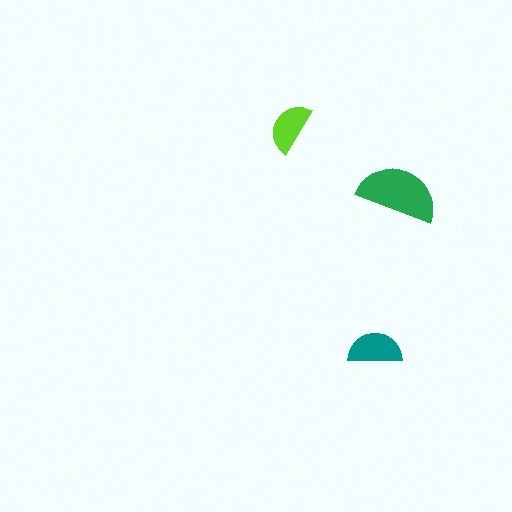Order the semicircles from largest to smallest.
the green one, the teal one, the lime one.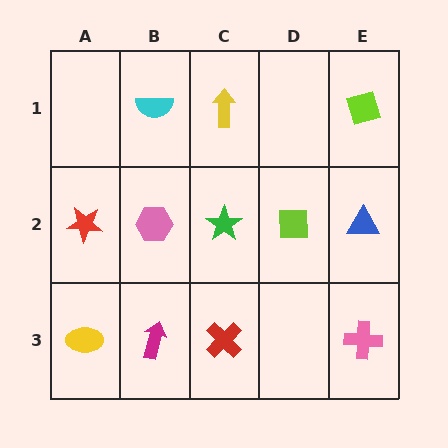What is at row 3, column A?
A yellow ellipse.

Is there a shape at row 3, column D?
No, that cell is empty.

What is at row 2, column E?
A blue triangle.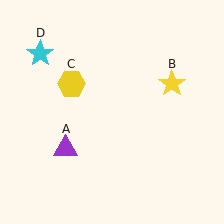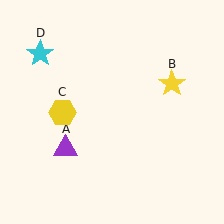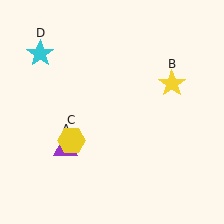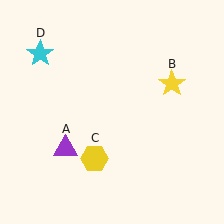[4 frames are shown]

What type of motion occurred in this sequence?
The yellow hexagon (object C) rotated counterclockwise around the center of the scene.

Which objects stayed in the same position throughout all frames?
Purple triangle (object A) and yellow star (object B) and cyan star (object D) remained stationary.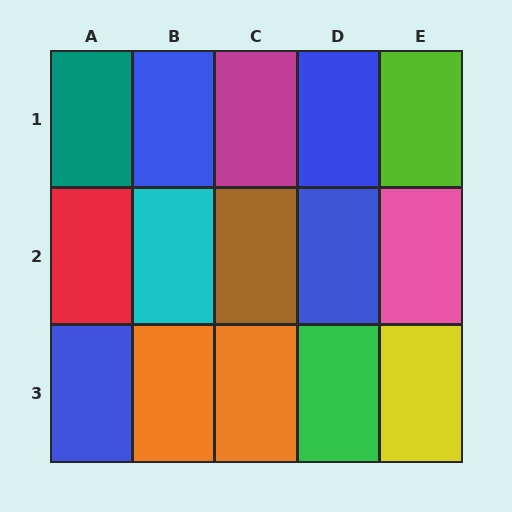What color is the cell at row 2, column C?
Brown.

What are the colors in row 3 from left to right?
Blue, orange, orange, green, yellow.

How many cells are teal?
1 cell is teal.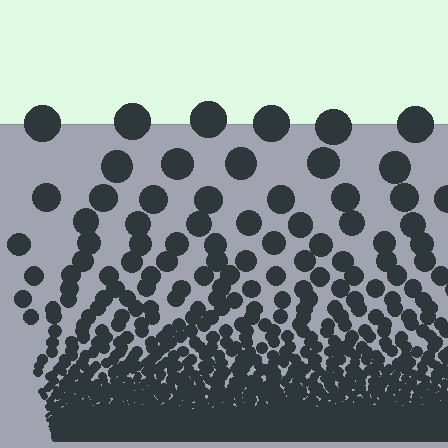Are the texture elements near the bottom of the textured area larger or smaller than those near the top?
Smaller. The gradient is inverted — elements near the bottom are smaller and denser.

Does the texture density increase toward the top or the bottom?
Density increases toward the bottom.